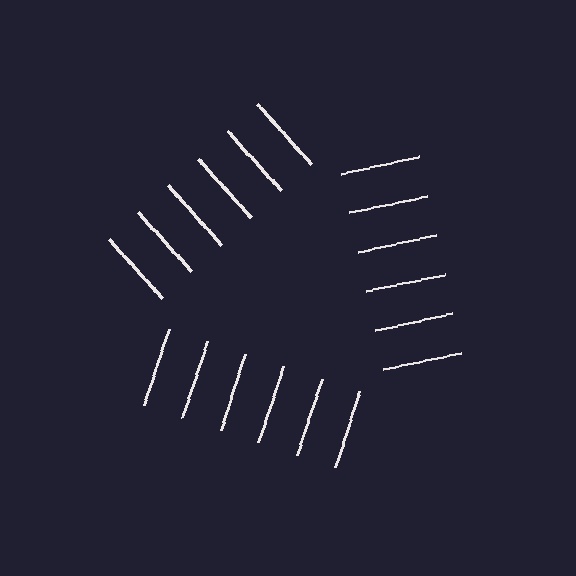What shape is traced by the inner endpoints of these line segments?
An illusory triangle — the line segments terminate on its edges but no continuous stroke is drawn.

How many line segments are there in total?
18 — 6 along each of the 3 edges.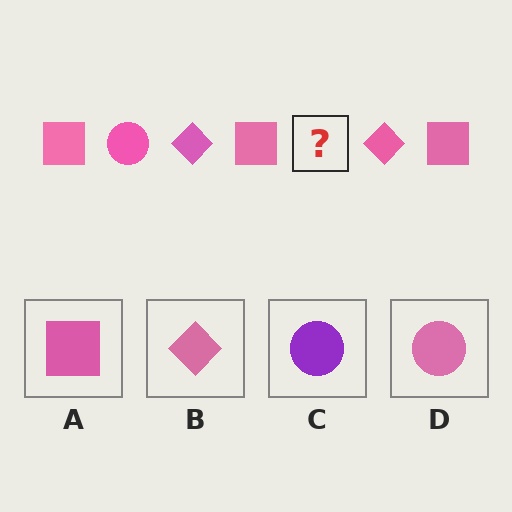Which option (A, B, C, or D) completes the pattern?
D.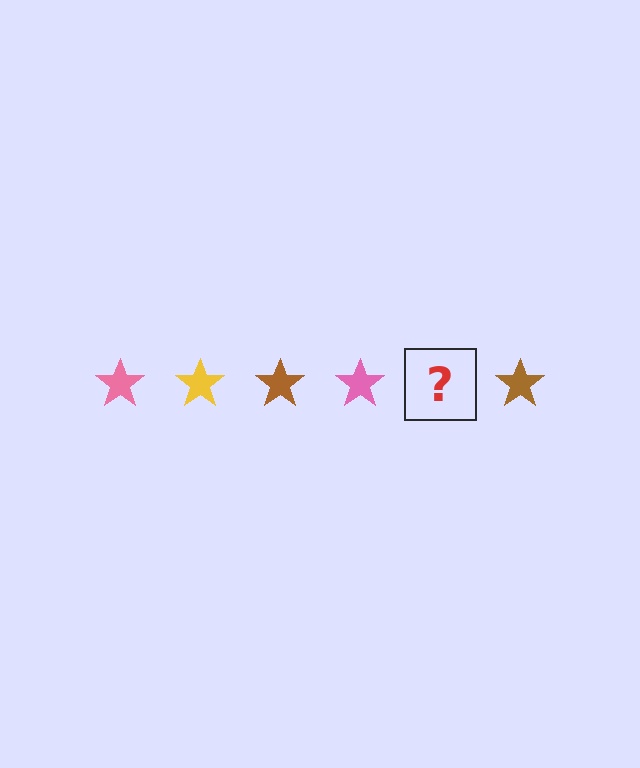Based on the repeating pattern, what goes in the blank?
The blank should be a yellow star.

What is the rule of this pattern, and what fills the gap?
The rule is that the pattern cycles through pink, yellow, brown stars. The gap should be filled with a yellow star.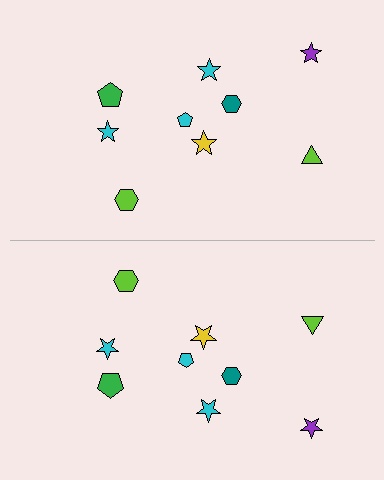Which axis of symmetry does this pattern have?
The pattern has a horizontal axis of symmetry running through the center of the image.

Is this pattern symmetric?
Yes, this pattern has bilateral (reflection) symmetry.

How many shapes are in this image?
There are 18 shapes in this image.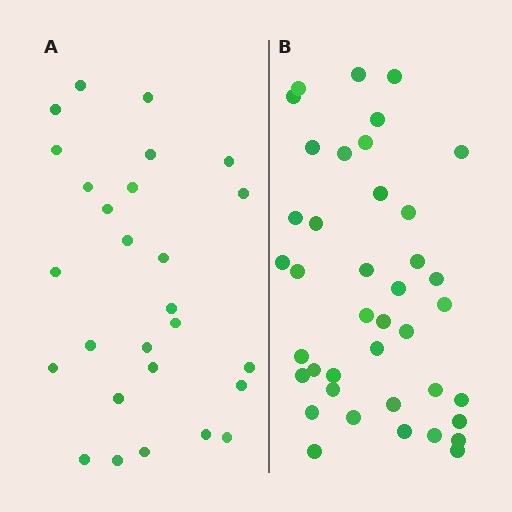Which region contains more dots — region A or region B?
Region B (the right region) has more dots.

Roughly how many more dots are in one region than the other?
Region B has approximately 15 more dots than region A.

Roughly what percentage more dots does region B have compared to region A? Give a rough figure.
About 50% more.